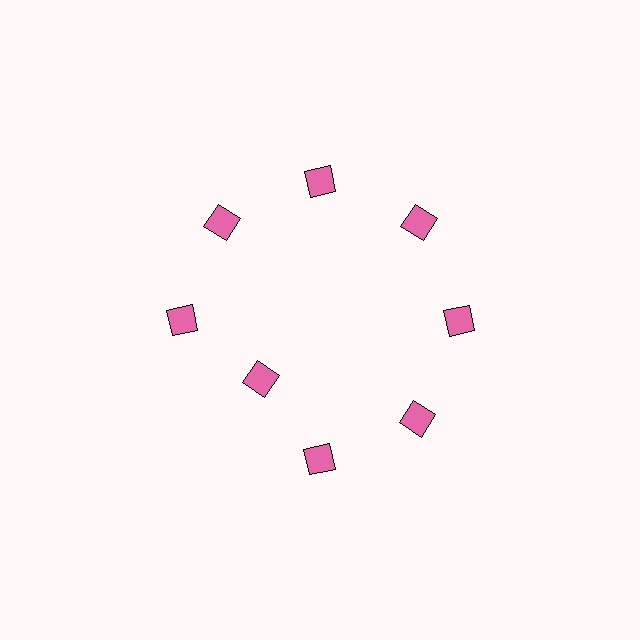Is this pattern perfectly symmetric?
No. The 8 pink squares are arranged in a ring, but one element near the 8 o'clock position is pulled inward toward the center, breaking the 8-fold rotational symmetry.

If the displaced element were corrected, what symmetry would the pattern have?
It would have 8-fold rotational symmetry — the pattern would map onto itself every 45 degrees.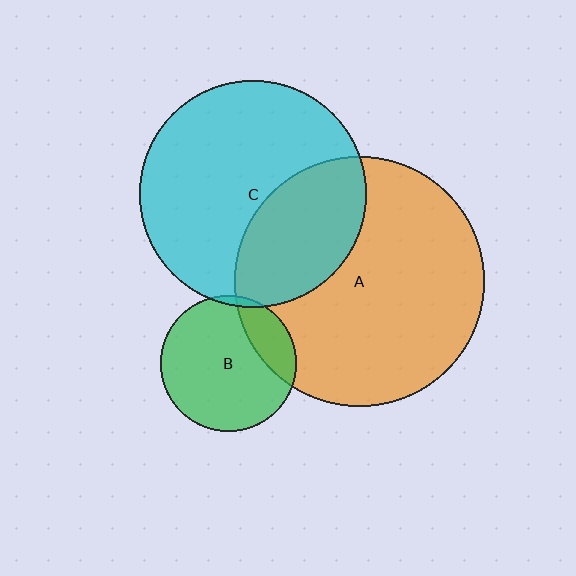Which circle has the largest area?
Circle A (orange).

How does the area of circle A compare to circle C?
Approximately 1.2 times.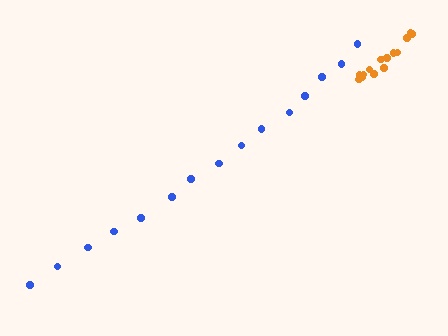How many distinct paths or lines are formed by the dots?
There are 2 distinct paths.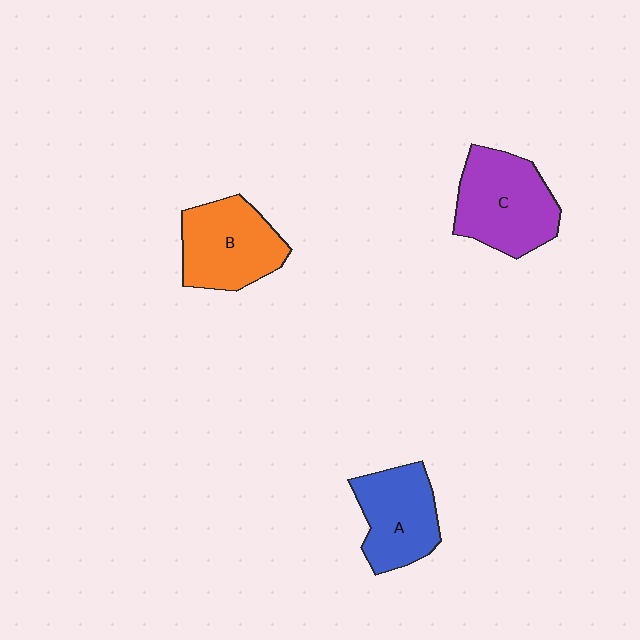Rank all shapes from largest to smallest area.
From largest to smallest: C (purple), B (orange), A (blue).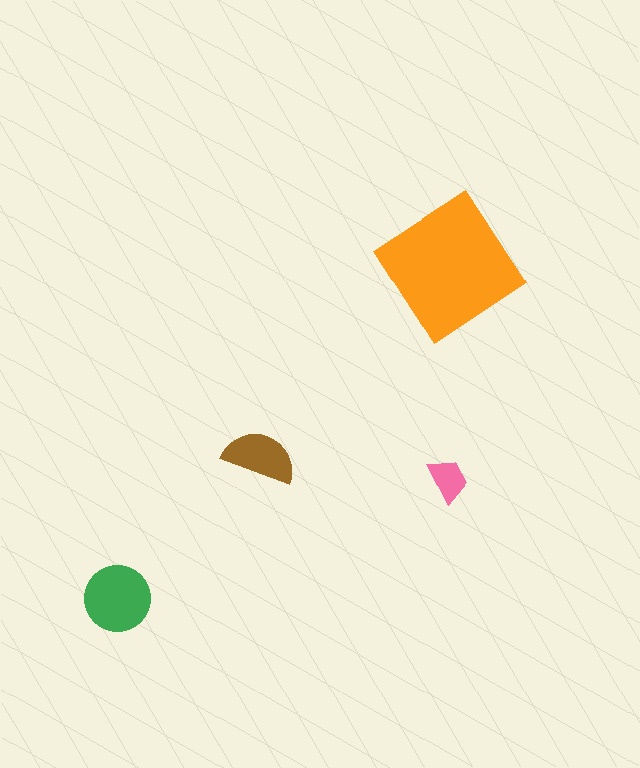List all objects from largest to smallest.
The orange diamond, the green circle, the brown semicircle, the pink trapezoid.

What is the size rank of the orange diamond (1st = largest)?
1st.